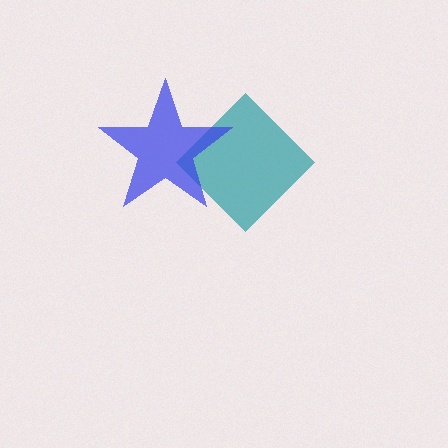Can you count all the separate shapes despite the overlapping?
Yes, there are 2 separate shapes.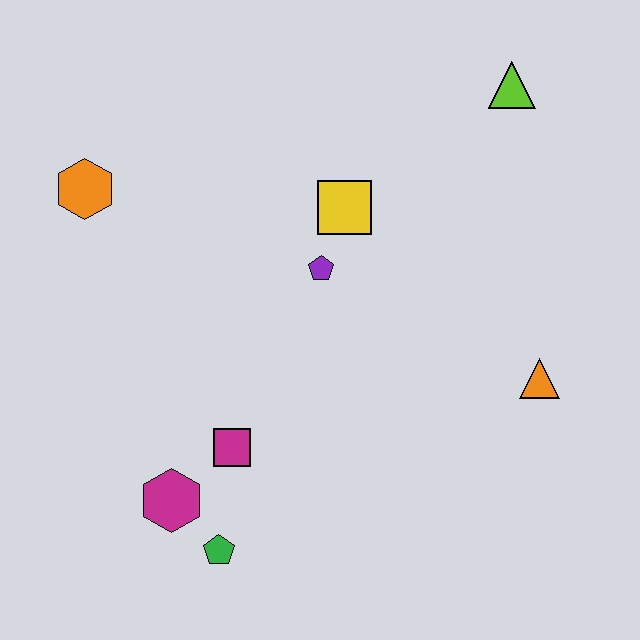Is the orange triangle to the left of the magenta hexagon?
No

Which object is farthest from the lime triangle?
The green pentagon is farthest from the lime triangle.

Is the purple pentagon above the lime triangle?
No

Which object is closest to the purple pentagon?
The yellow square is closest to the purple pentagon.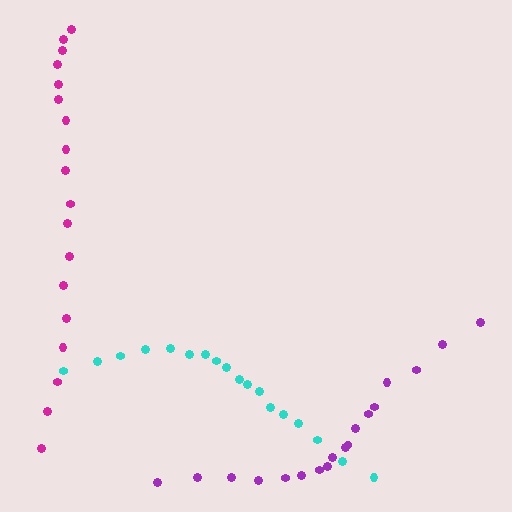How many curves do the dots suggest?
There are 3 distinct paths.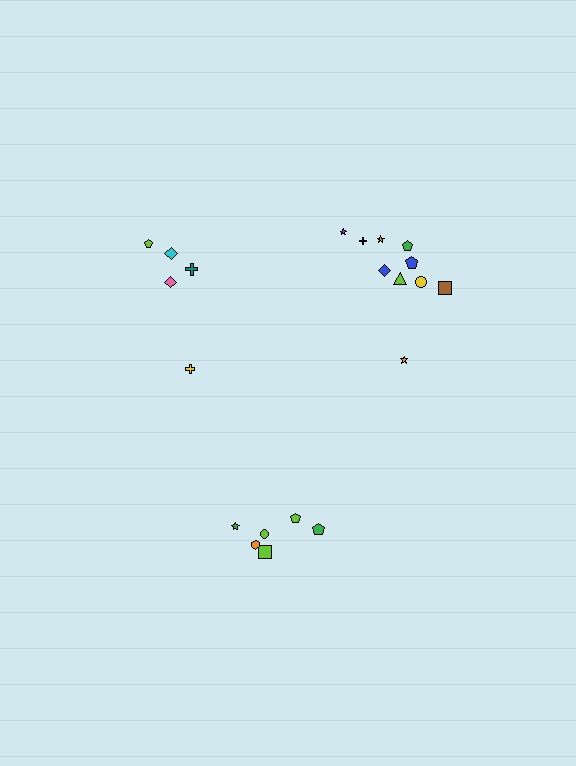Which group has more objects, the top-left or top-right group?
The top-right group.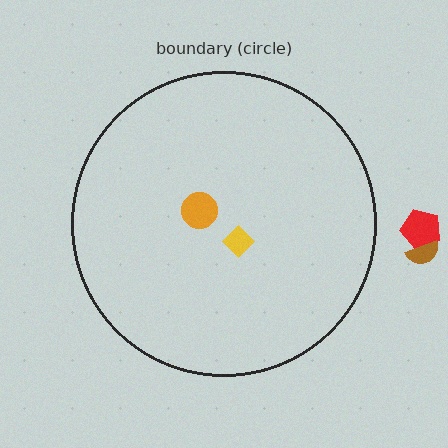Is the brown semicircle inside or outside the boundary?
Outside.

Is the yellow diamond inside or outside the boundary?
Inside.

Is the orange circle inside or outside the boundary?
Inside.